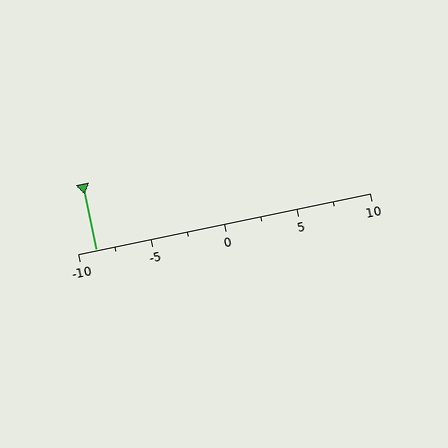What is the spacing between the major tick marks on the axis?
The major ticks are spaced 5 apart.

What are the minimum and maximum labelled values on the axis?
The axis runs from -10 to 10.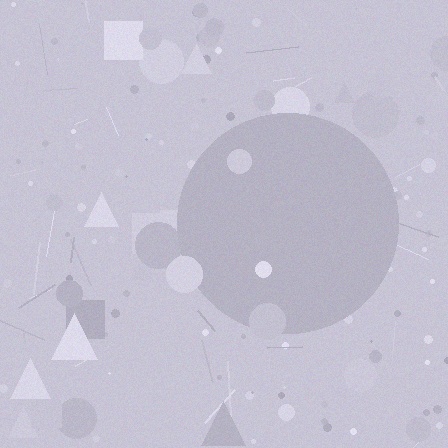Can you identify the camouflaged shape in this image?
The camouflaged shape is a circle.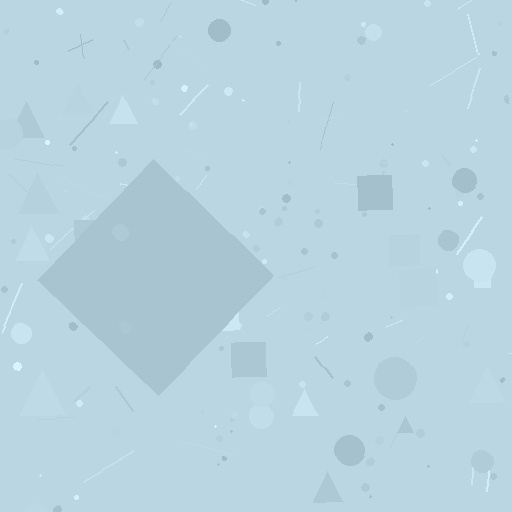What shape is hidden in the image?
A diamond is hidden in the image.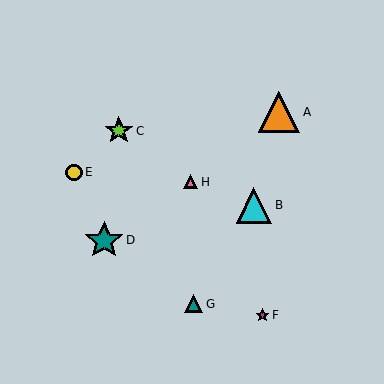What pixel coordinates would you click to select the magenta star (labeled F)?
Click at (262, 315) to select the magenta star F.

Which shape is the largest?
The orange triangle (labeled A) is the largest.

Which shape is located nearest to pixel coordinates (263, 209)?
The cyan triangle (labeled B) at (254, 205) is nearest to that location.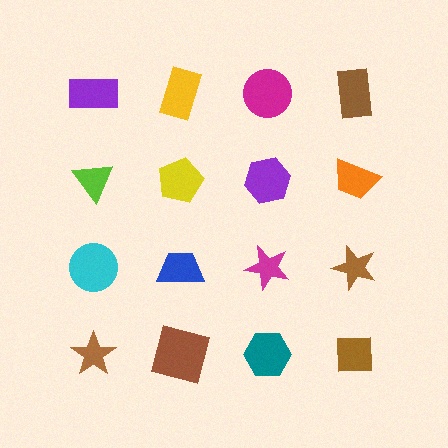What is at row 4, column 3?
A teal hexagon.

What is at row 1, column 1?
A purple rectangle.